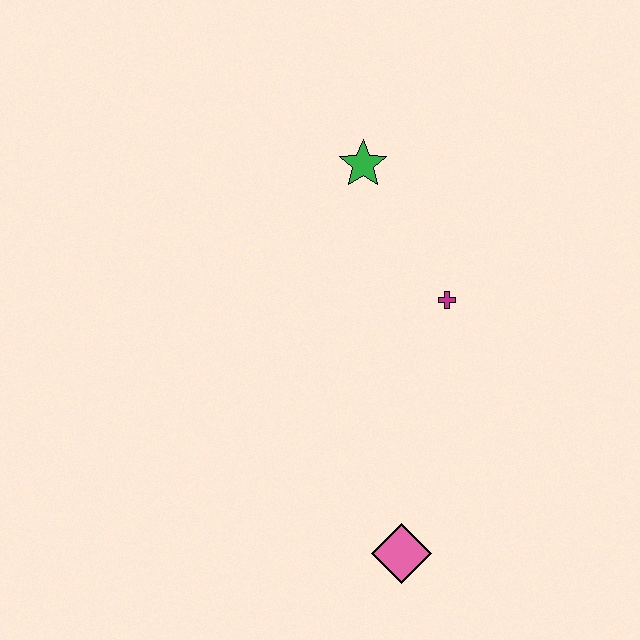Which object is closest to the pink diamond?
The magenta cross is closest to the pink diamond.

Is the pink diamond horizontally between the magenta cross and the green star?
Yes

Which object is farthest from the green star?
The pink diamond is farthest from the green star.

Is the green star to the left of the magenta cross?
Yes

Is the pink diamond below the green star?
Yes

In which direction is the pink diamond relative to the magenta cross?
The pink diamond is below the magenta cross.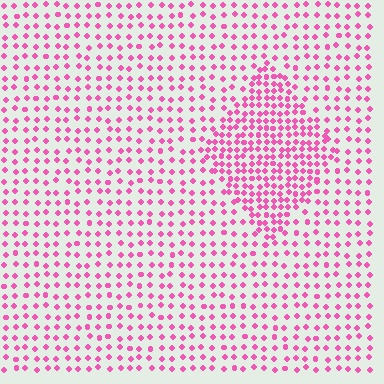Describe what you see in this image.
The image contains small pink elements arranged at two different densities. A diamond-shaped region is visible where the elements are more densely packed than the surrounding area.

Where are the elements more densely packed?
The elements are more densely packed inside the diamond boundary.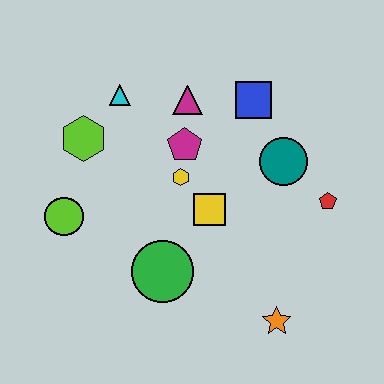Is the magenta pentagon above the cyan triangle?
No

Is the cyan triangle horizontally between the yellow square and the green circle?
No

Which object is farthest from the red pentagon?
The lime circle is farthest from the red pentagon.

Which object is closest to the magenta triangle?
The magenta pentagon is closest to the magenta triangle.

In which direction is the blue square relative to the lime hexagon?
The blue square is to the right of the lime hexagon.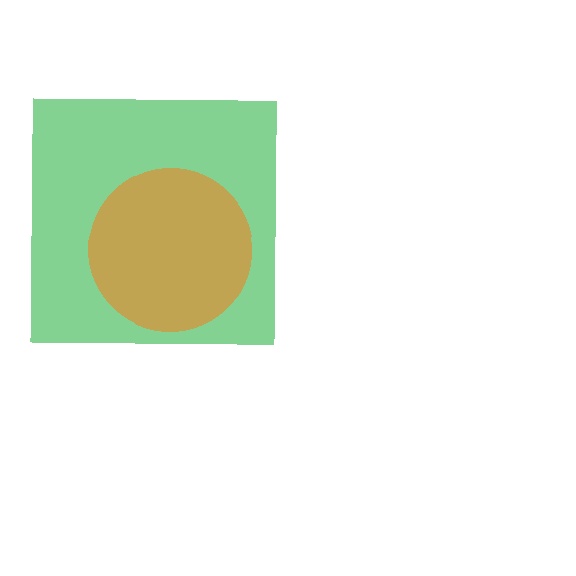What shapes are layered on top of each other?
The layered shapes are: a green square, an orange circle.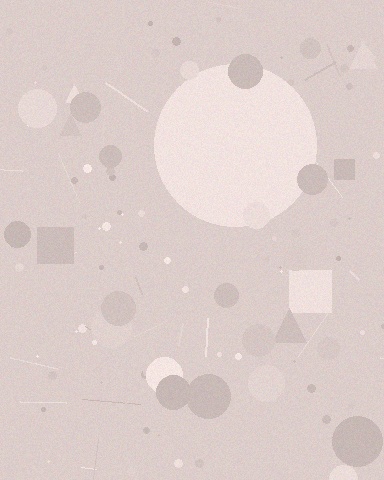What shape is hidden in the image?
A circle is hidden in the image.